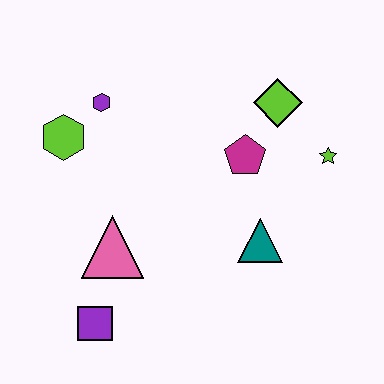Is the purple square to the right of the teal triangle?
No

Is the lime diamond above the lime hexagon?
Yes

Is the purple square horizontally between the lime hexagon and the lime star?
Yes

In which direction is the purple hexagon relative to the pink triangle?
The purple hexagon is above the pink triangle.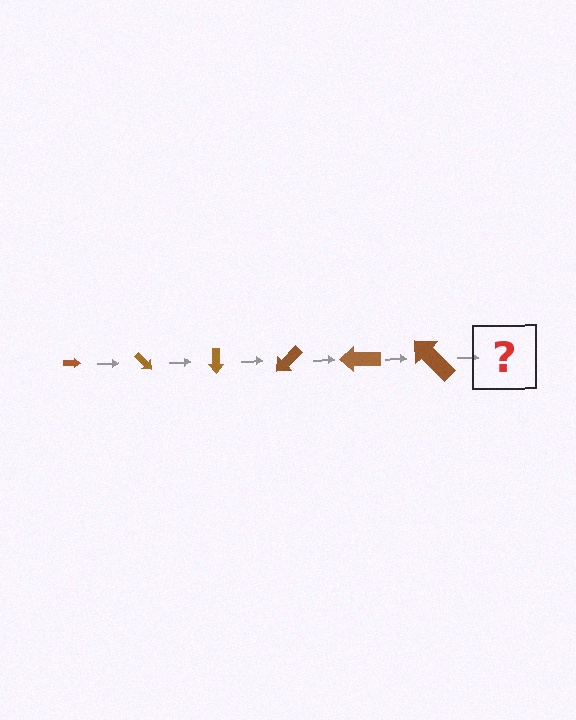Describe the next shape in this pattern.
It should be an arrow, larger than the previous one and rotated 270 degrees from the start.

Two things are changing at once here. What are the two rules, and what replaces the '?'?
The two rules are that the arrow grows larger each step and it rotates 45 degrees each step. The '?' should be an arrow, larger than the previous one and rotated 270 degrees from the start.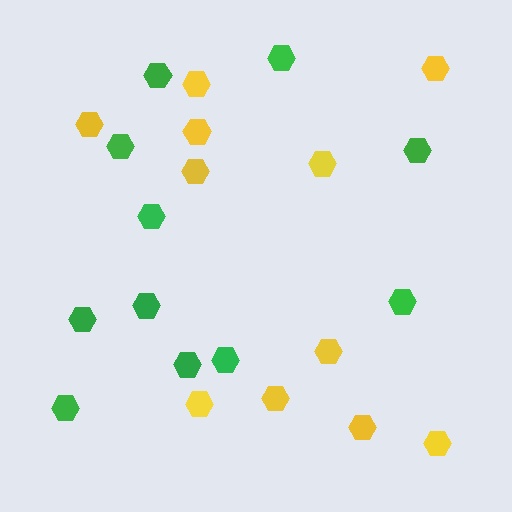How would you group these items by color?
There are 2 groups: one group of yellow hexagons (11) and one group of green hexagons (11).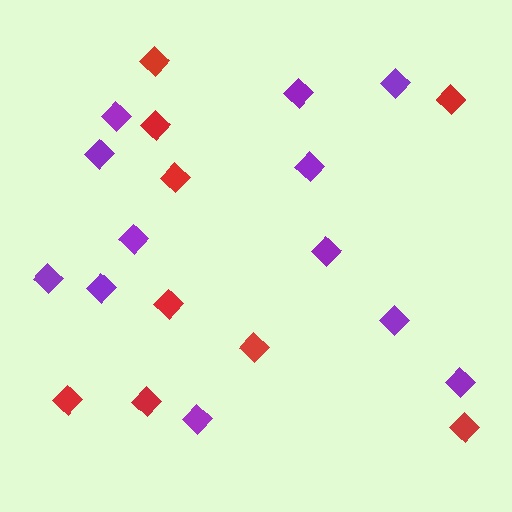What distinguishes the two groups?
There are 2 groups: one group of red diamonds (9) and one group of purple diamonds (12).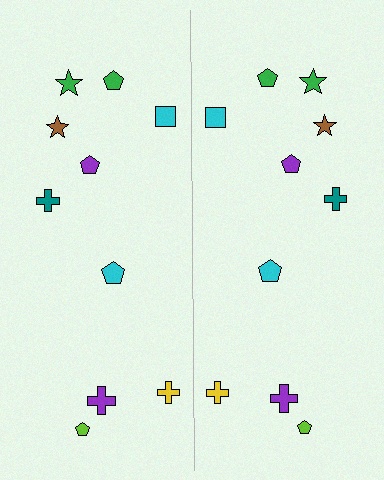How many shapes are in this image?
There are 20 shapes in this image.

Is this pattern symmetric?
Yes, this pattern has bilateral (reflection) symmetry.